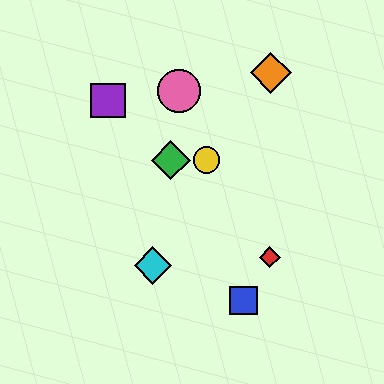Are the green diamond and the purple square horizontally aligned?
No, the green diamond is at y≈160 and the purple square is at y≈100.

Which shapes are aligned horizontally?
The green diamond, the yellow circle are aligned horizontally.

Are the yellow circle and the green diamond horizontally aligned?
Yes, both are at y≈160.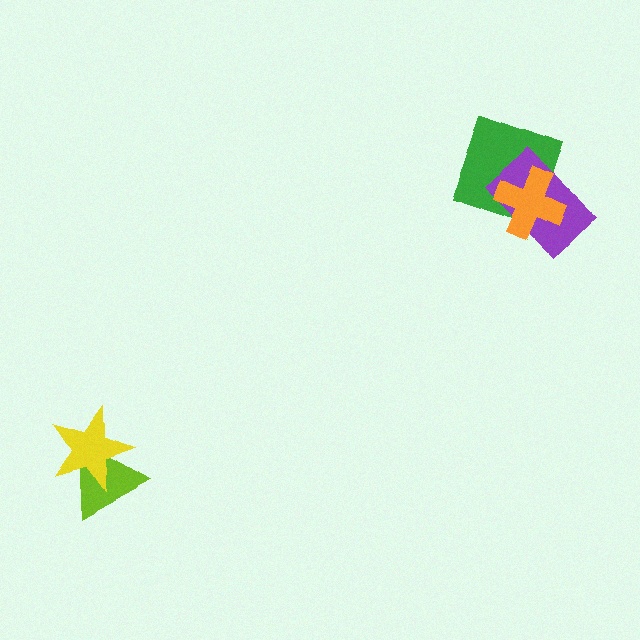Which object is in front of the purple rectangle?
The orange cross is in front of the purple rectangle.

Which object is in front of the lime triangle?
The yellow star is in front of the lime triangle.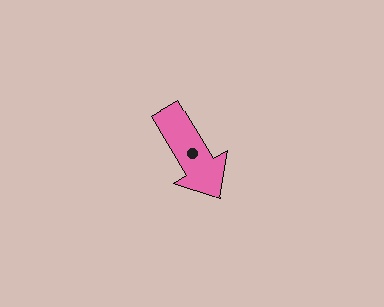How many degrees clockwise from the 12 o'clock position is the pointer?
Approximately 149 degrees.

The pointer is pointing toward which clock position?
Roughly 5 o'clock.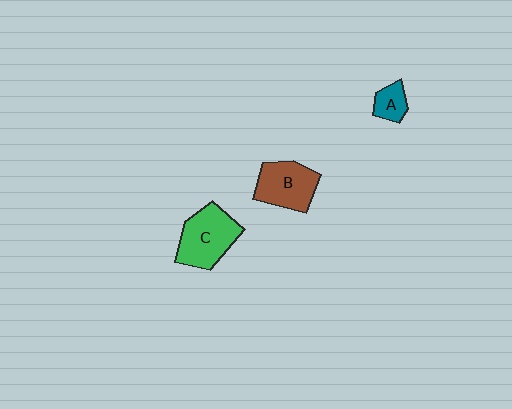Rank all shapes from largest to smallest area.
From largest to smallest: C (green), B (brown), A (teal).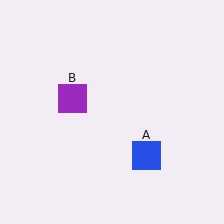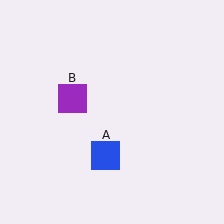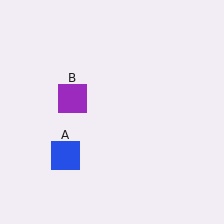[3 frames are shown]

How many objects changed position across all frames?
1 object changed position: blue square (object A).